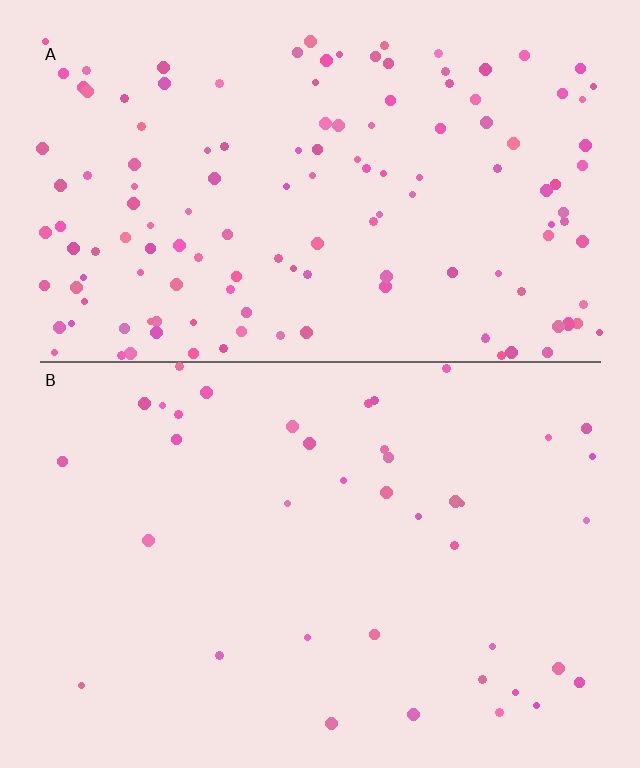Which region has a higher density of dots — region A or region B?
A (the top).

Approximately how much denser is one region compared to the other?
Approximately 3.5× — region A over region B.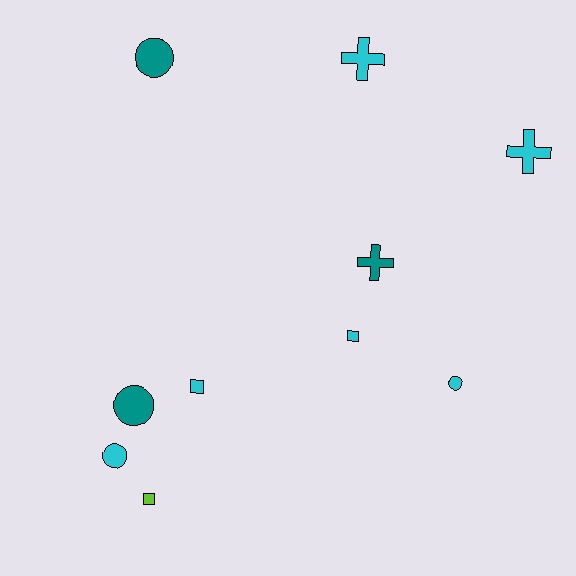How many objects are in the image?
There are 10 objects.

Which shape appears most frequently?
Circle, with 4 objects.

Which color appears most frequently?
Cyan, with 6 objects.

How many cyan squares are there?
There are 2 cyan squares.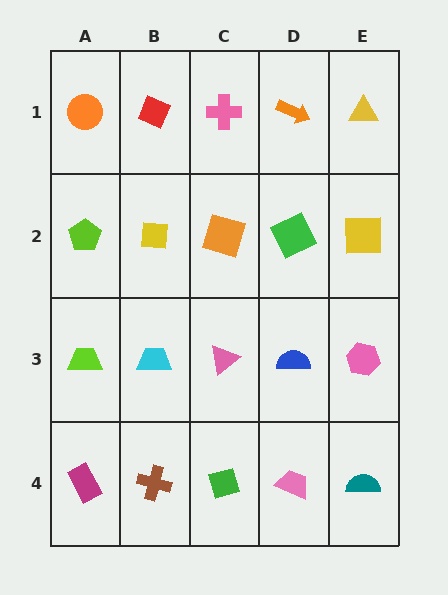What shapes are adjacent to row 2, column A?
An orange circle (row 1, column A), a lime trapezoid (row 3, column A), a yellow square (row 2, column B).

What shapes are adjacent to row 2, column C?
A pink cross (row 1, column C), a pink triangle (row 3, column C), a yellow square (row 2, column B), a green square (row 2, column D).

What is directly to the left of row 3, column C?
A cyan trapezoid.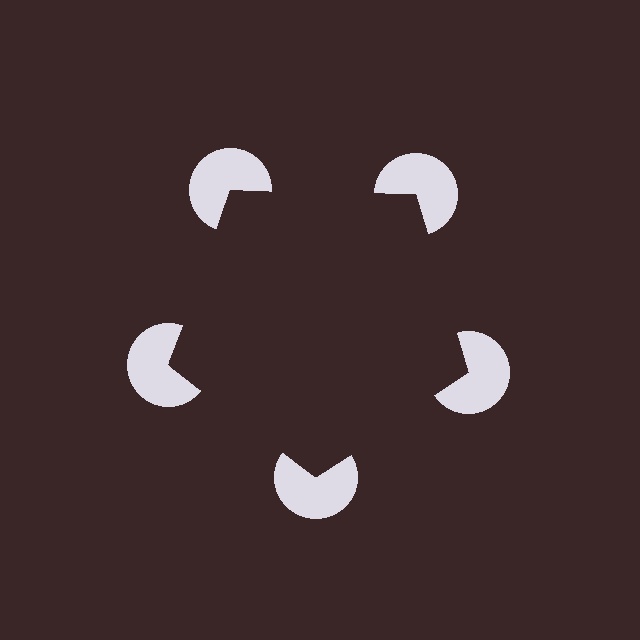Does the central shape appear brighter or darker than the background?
It typically appears slightly darker than the background, even though no actual brightness change is drawn.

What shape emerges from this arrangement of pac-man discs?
An illusory pentagon — its edges are inferred from the aligned wedge cuts in the pac-man discs, not physically drawn.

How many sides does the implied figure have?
5 sides.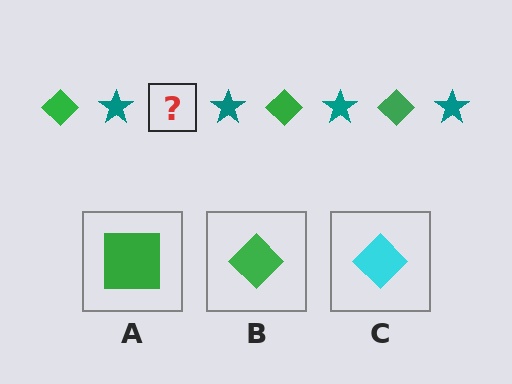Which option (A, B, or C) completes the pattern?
B.